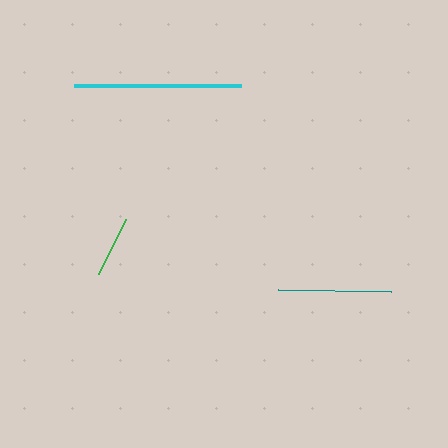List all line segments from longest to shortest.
From longest to shortest: cyan, teal, green.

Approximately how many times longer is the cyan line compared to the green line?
The cyan line is approximately 2.7 times the length of the green line.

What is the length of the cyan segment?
The cyan segment is approximately 167 pixels long.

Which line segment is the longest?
The cyan line is the longest at approximately 167 pixels.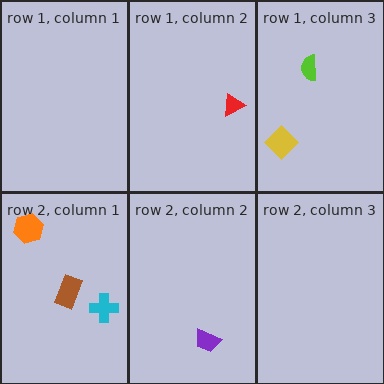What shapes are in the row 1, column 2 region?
The red triangle.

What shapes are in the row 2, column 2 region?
The purple trapezoid.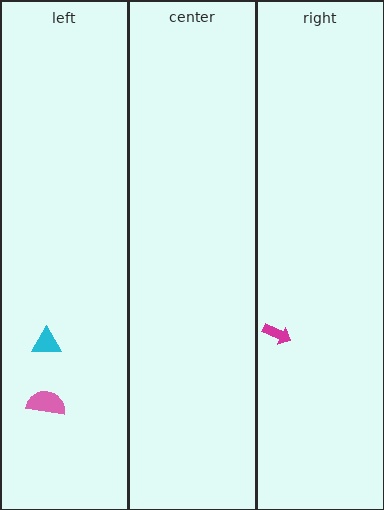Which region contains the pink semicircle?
The left region.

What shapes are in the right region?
The magenta arrow.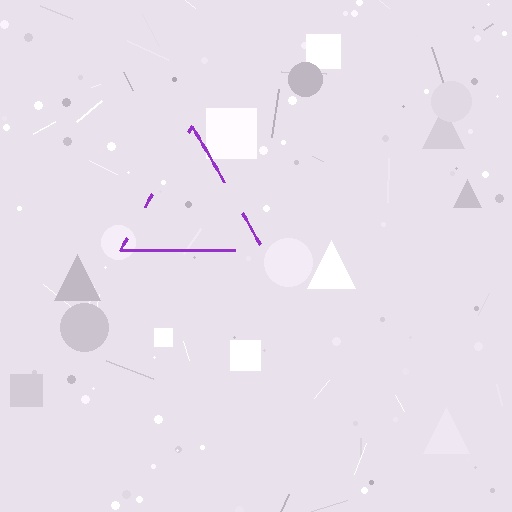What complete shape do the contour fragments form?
The contour fragments form a triangle.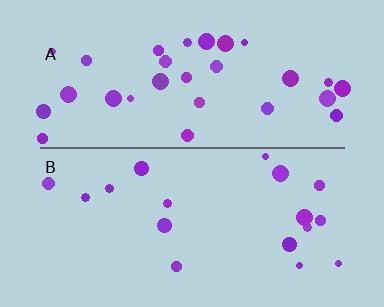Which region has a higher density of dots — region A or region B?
A (the top).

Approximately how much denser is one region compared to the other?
Approximately 1.7× — region A over region B.